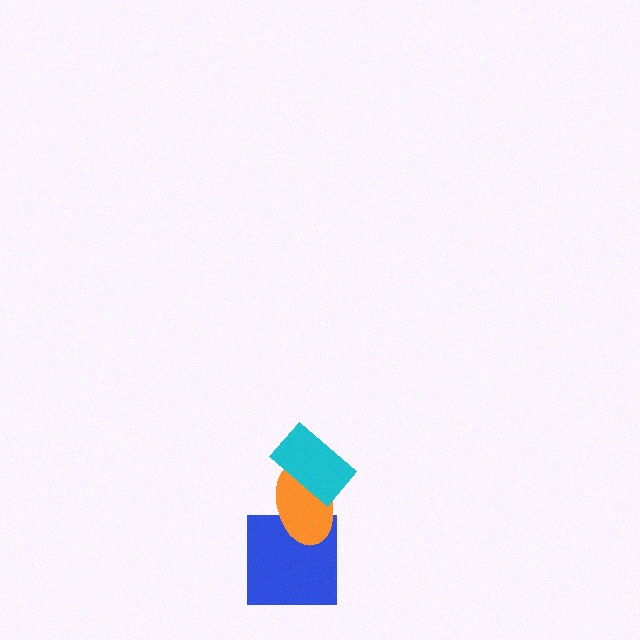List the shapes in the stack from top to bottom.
From top to bottom: the cyan rectangle, the orange ellipse, the blue square.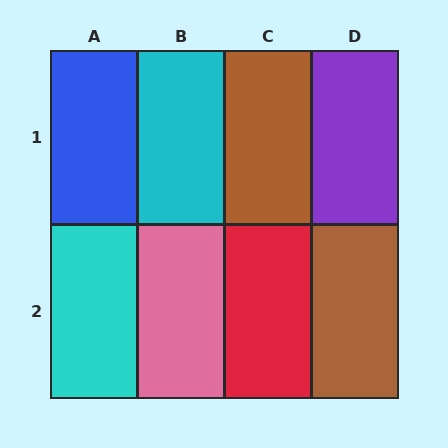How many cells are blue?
1 cell is blue.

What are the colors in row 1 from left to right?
Blue, cyan, brown, purple.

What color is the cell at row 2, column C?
Red.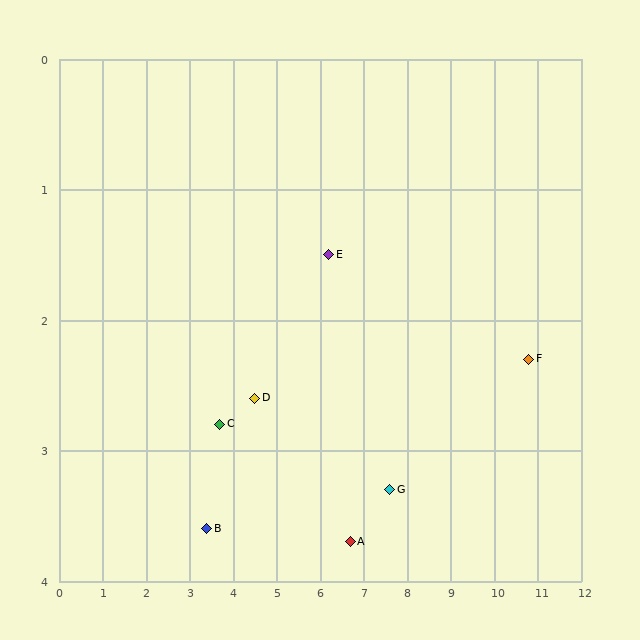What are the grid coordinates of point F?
Point F is at approximately (10.8, 2.3).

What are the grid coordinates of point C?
Point C is at approximately (3.7, 2.8).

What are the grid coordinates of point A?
Point A is at approximately (6.7, 3.7).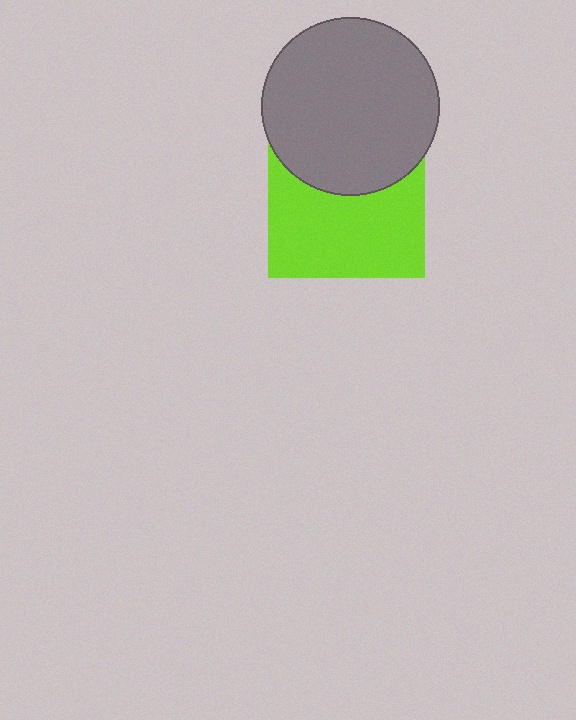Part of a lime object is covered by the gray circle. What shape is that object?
It is a square.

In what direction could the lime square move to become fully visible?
The lime square could move down. That would shift it out from behind the gray circle entirely.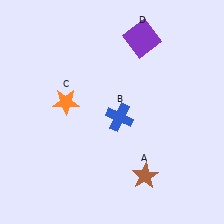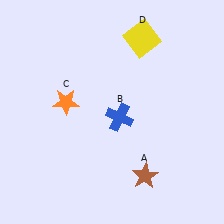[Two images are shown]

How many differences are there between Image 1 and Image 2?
There is 1 difference between the two images.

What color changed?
The square (D) changed from purple in Image 1 to yellow in Image 2.